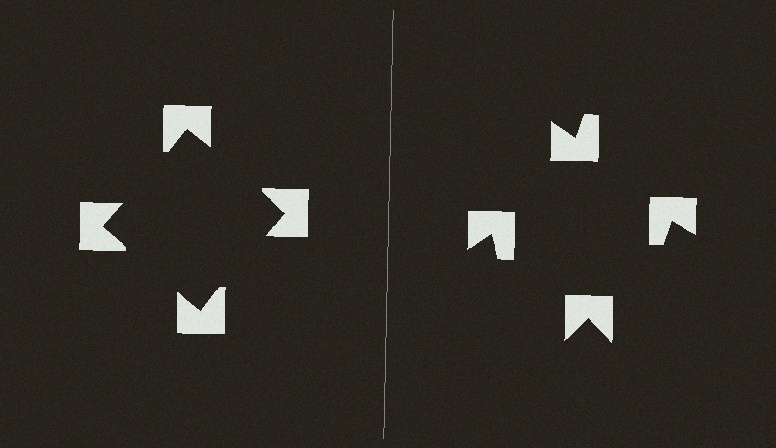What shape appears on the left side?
An illusory square.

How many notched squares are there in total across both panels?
8 — 4 on each side.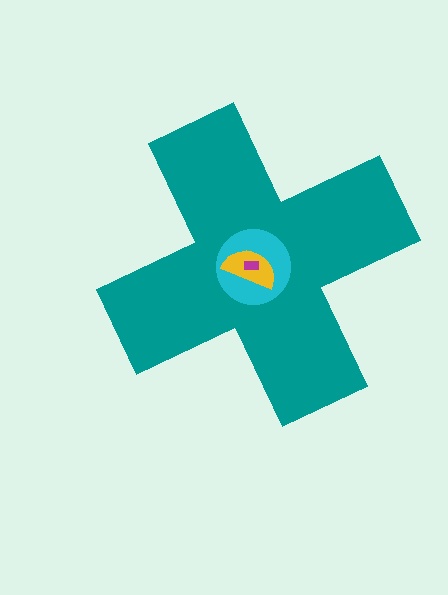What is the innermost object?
The magenta rectangle.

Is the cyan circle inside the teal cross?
Yes.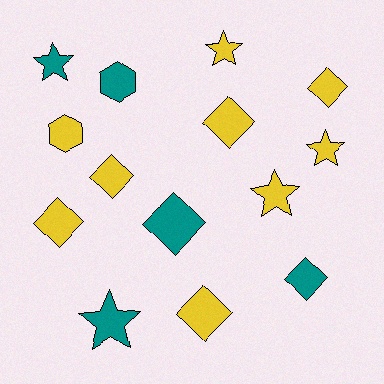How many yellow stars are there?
There are 3 yellow stars.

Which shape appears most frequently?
Diamond, with 7 objects.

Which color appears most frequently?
Yellow, with 9 objects.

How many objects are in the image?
There are 14 objects.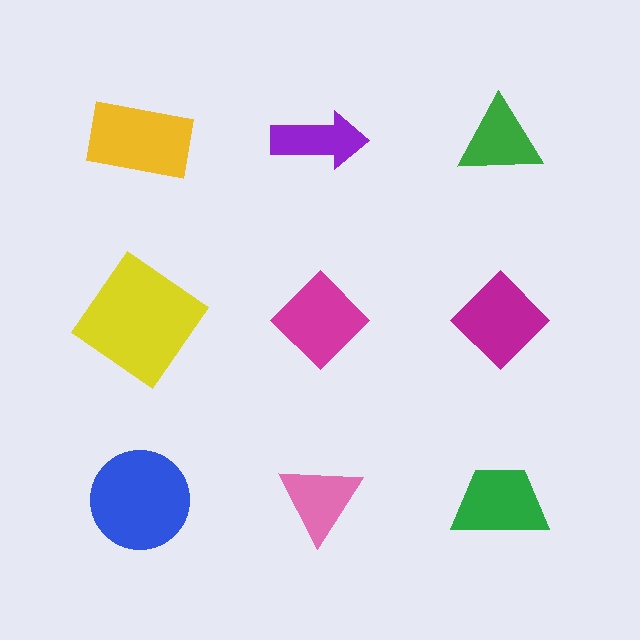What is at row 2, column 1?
A yellow diamond.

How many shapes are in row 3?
3 shapes.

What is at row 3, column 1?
A blue circle.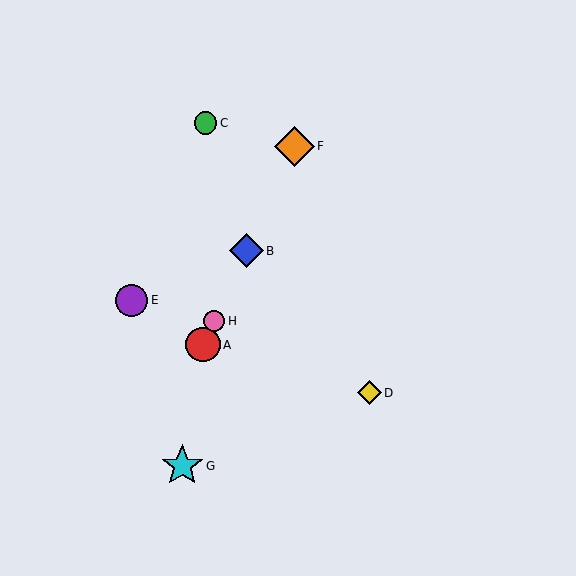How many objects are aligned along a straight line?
4 objects (A, B, F, H) are aligned along a straight line.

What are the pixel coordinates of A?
Object A is at (203, 345).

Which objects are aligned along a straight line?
Objects A, B, F, H are aligned along a straight line.